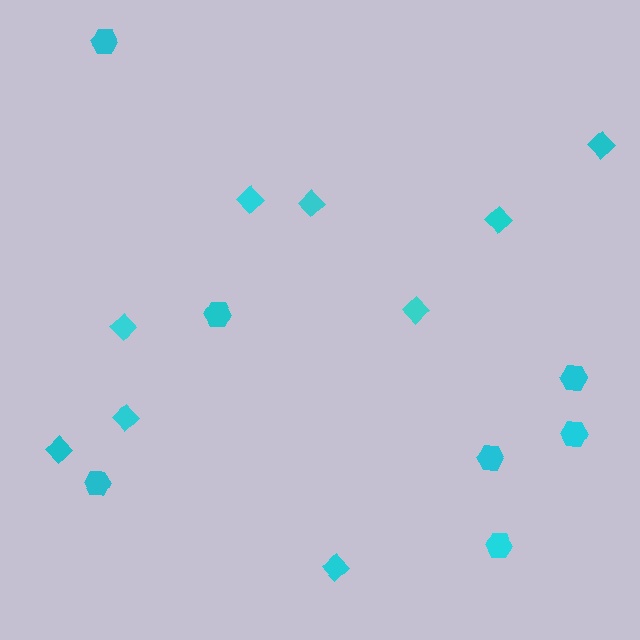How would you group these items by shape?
There are 2 groups: one group of hexagons (7) and one group of diamonds (9).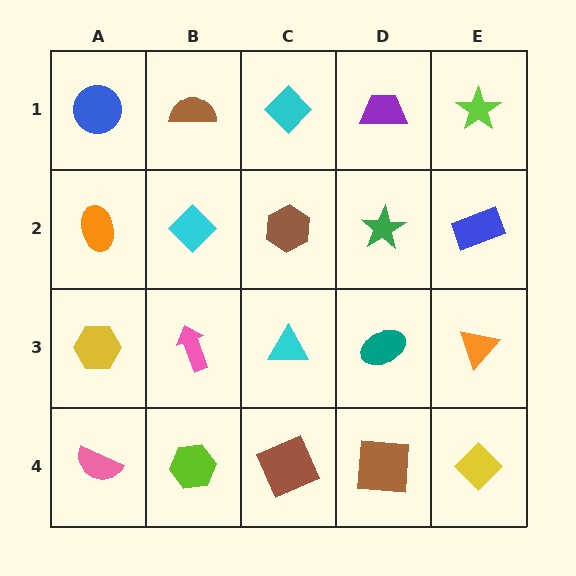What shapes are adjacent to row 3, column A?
An orange ellipse (row 2, column A), a pink semicircle (row 4, column A), a pink arrow (row 3, column B).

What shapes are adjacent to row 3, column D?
A green star (row 2, column D), a brown square (row 4, column D), a cyan triangle (row 3, column C), an orange triangle (row 3, column E).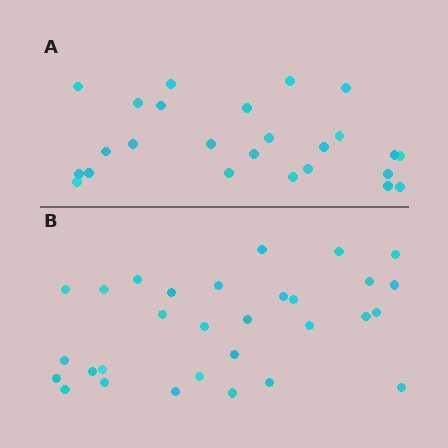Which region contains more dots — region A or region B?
Region B (the bottom region) has more dots.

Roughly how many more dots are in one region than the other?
Region B has about 5 more dots than region A.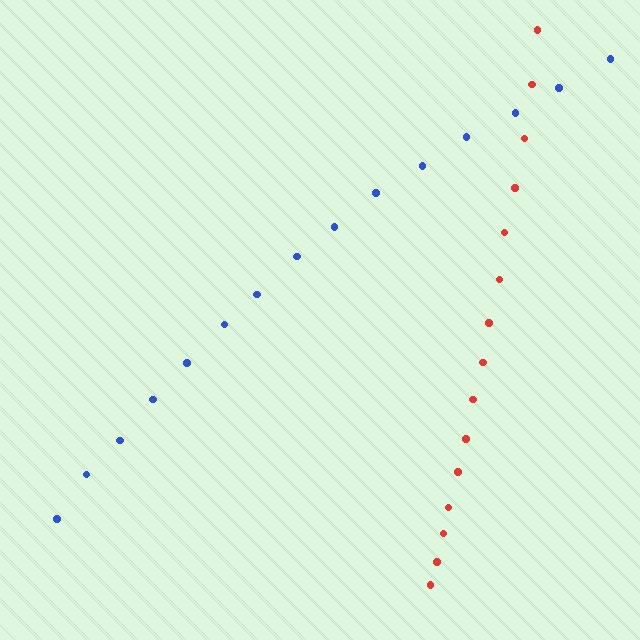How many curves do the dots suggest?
There are 2 distinct paths.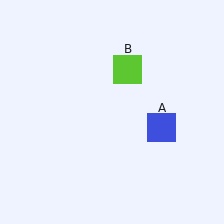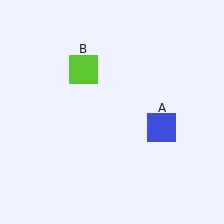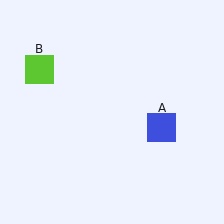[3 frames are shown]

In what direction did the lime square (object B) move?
The lime square (object B) moved left.